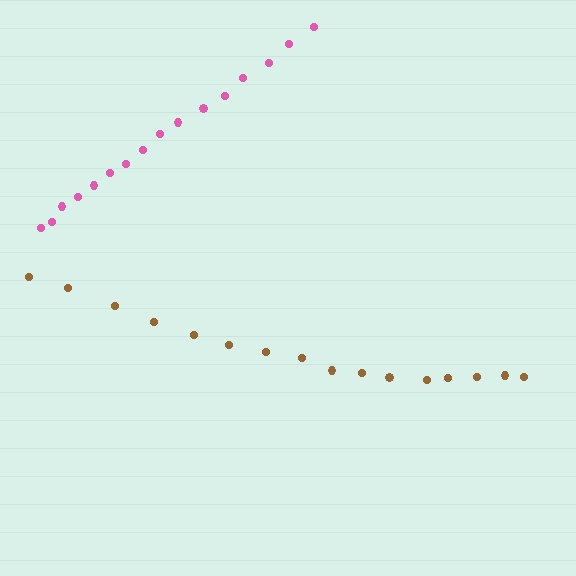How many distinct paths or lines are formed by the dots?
There are 2 distinct paths.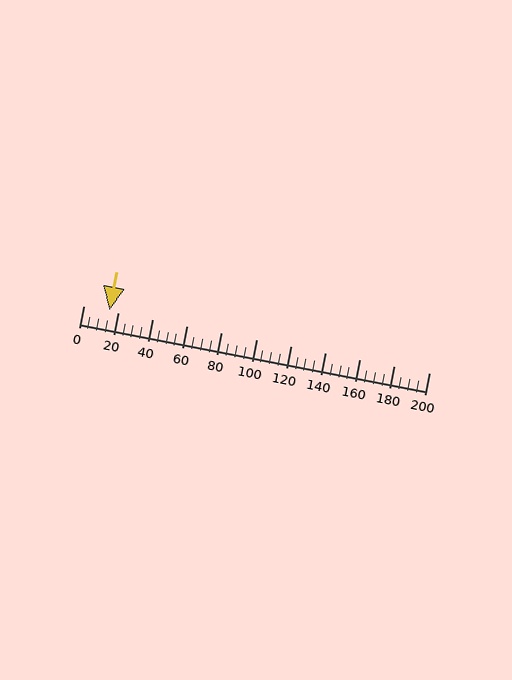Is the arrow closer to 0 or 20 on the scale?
The arrow is closer to 20.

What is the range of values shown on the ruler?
The ruler shows values from 0 to 200.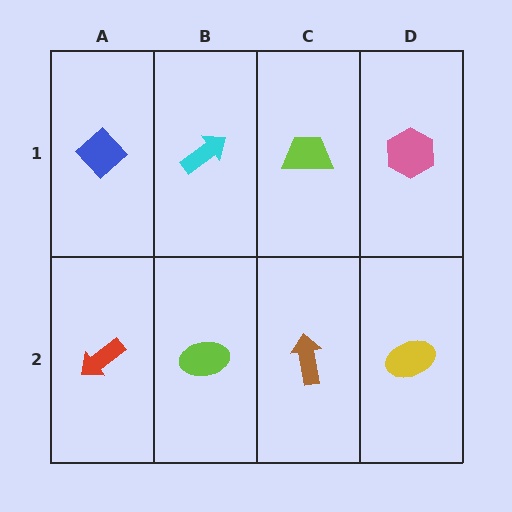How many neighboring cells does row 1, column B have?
3.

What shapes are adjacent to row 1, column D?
A yellow ellipse (row 2, column D), a lime trapezoid (row 1, column C).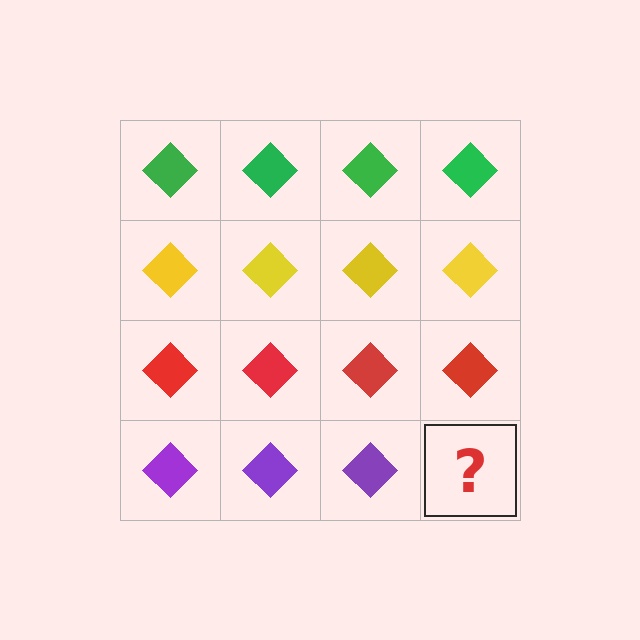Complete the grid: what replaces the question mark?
The question mark should be replaced with a purple diamond.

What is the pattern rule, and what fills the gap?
The rule is that each row has a consistent color. The gap should be filled with a purple diamond.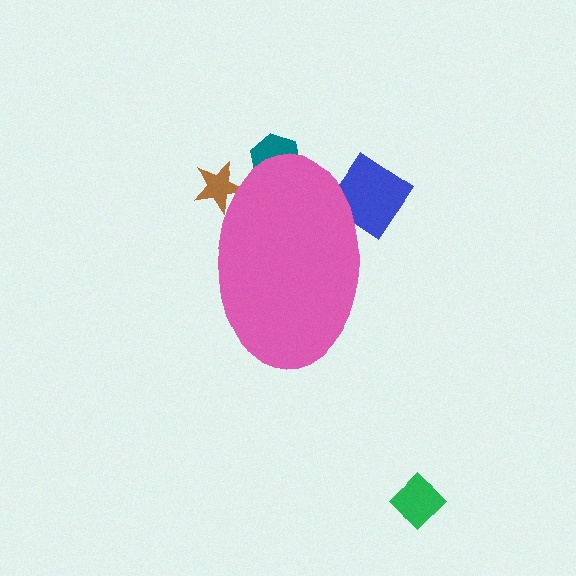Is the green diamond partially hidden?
No, the green diamond is fully visible.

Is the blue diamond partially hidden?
Yes, the blue diamond is partially hidden behind the pink ellipse.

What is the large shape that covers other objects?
A pink ellipse.